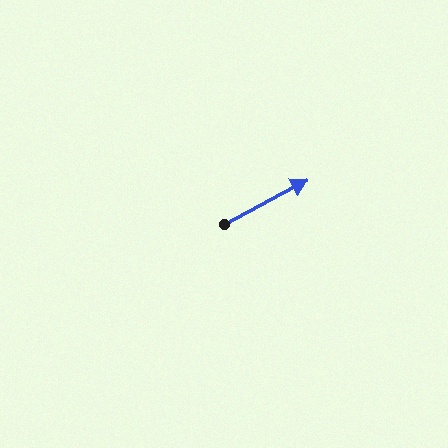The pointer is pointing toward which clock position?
Roughly 2 o'clock.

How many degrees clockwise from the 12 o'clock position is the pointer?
Approximately 62 degrees.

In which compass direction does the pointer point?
Northeast.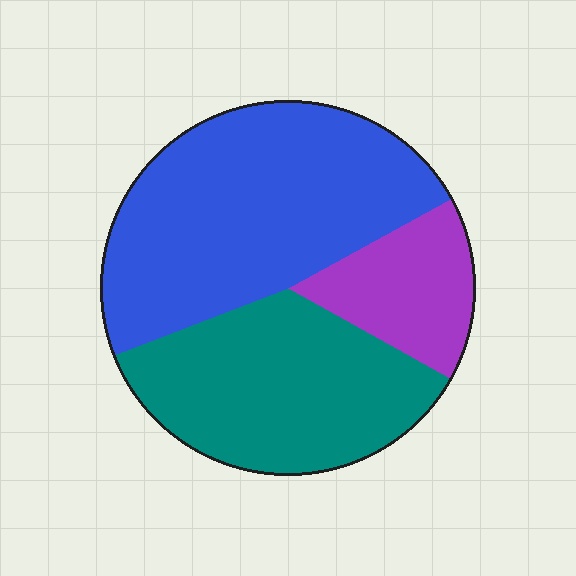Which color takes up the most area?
Blue, at roughly 50%.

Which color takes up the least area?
Purple, at roughly 15%.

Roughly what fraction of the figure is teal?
Teal covers 36% of the figure.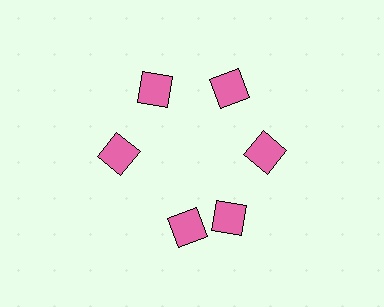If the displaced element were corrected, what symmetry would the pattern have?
It would have 6-fold rotational symmetry — the pattern would map onto itself every 60 degrees.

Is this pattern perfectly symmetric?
No. The 6 pink diamonds are arranged in a ring, but one element near the 7 o'clock position is rotated out of alignment along the ring, breaking the 6-fold rotational symmetry.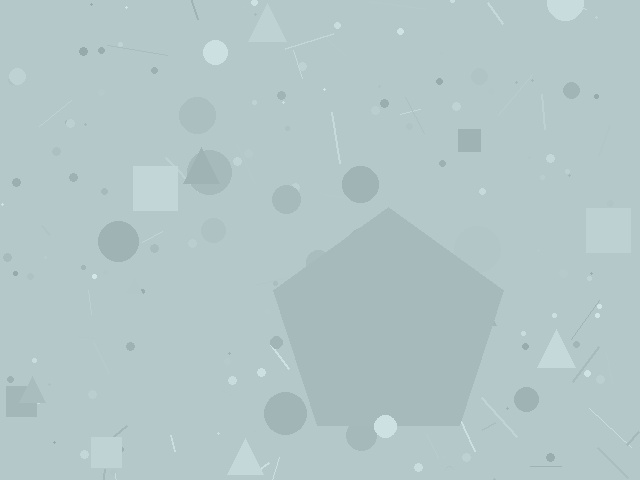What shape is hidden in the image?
A pentagon is hidden in the image.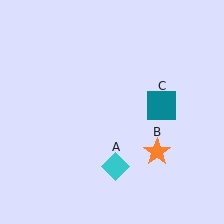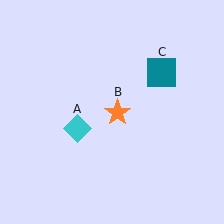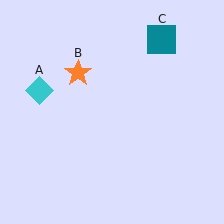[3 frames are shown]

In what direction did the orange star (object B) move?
The orange star (object B) moved up and to the left.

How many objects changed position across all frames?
3 objects changed position: cyan diamond (object A), orange star (object B), teal square (object C).